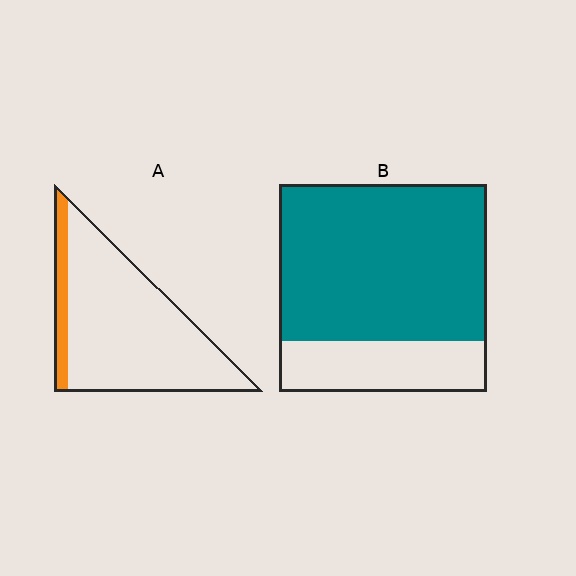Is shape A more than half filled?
No.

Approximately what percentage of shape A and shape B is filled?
A is approximately 15% and B is approximately 75%.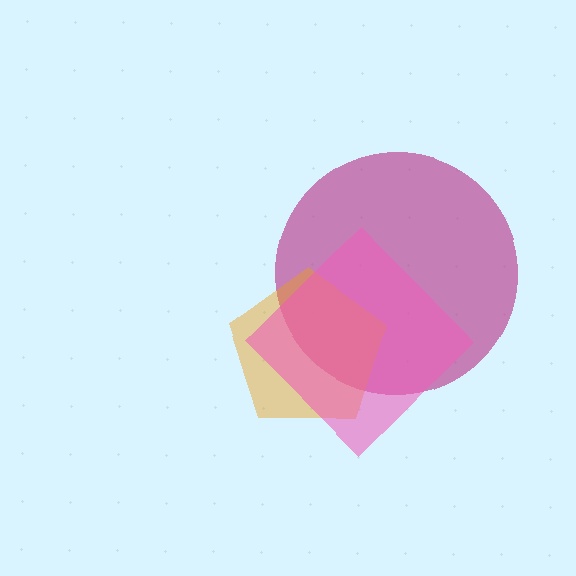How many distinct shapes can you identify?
There are 3 distinct shapes: a magenta circle, an orange pentagon, a pink diamond.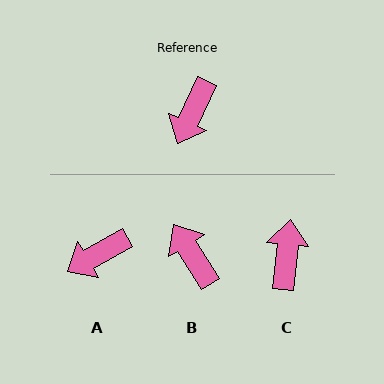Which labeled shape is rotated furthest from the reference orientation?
C, about 161 degrees away.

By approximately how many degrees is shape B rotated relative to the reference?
Approximately 123 degrees clockwise.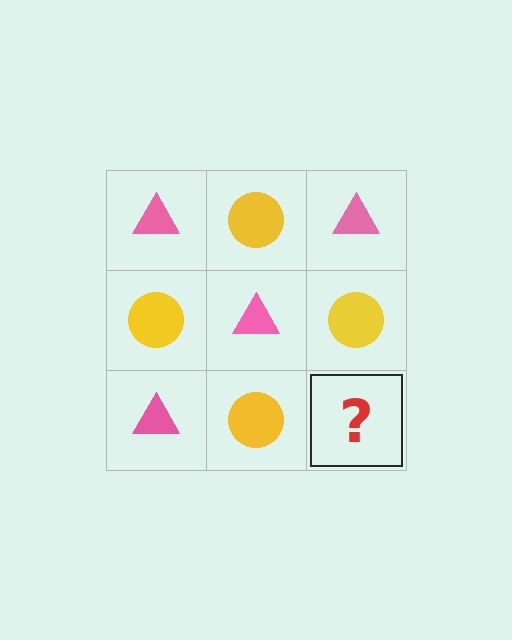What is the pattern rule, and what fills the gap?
The rule is that it alternates pink triangle and yellow circle in a checkerboard pattern. The gap should be filled with a pink triangle.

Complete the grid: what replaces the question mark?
The question mark should be replaced with a pink triangle.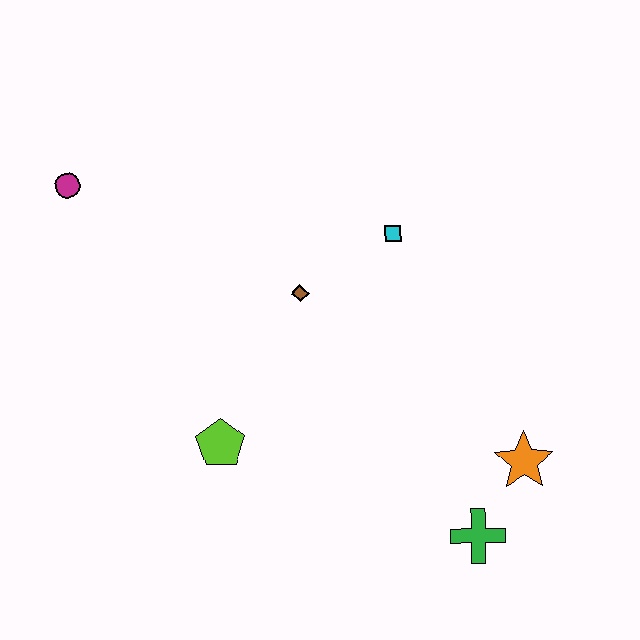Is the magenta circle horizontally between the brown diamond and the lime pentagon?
No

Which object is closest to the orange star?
The green cross is closest to the orange star.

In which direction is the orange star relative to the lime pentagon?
The orange star is to the right of the lime pentagon.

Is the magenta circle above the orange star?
Yes